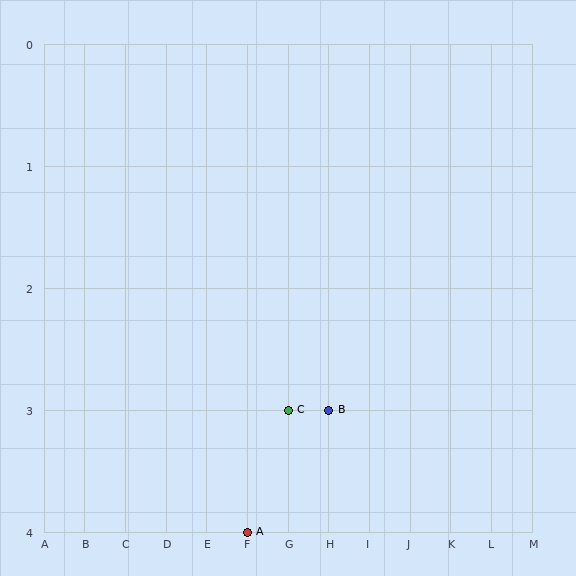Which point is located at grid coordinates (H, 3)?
Point B is at (H, 3).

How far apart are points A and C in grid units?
Points A and C are 1 column and 1 row apart (about 1.4 grid units diagonally).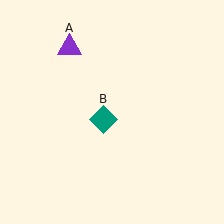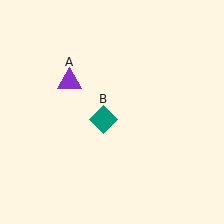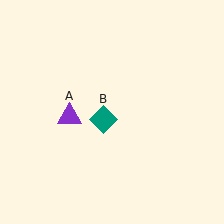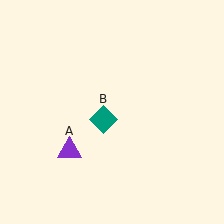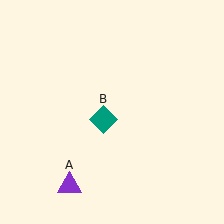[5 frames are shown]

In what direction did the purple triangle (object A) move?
The purple triangle (object A) moved down.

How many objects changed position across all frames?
1 object changed position: purple triangle (object A).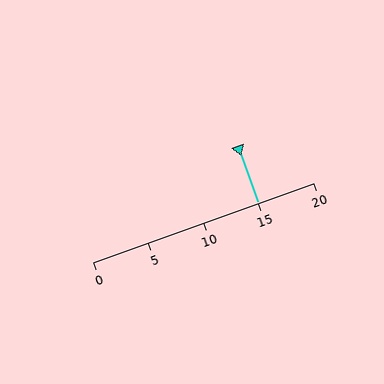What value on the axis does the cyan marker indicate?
The marker indicates approximately 15.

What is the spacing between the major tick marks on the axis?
The major ticks are spaced 5 apart.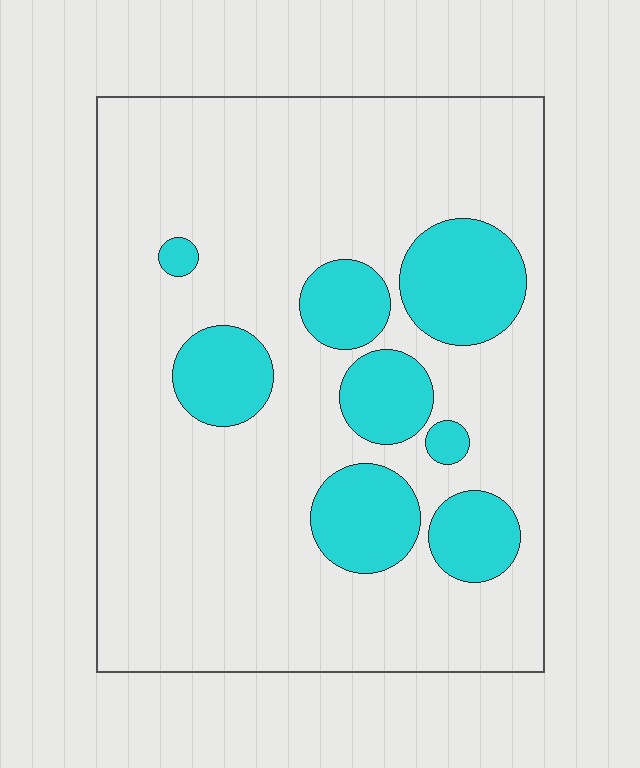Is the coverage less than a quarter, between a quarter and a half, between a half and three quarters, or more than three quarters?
Less than a quarter.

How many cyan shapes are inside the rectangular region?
8.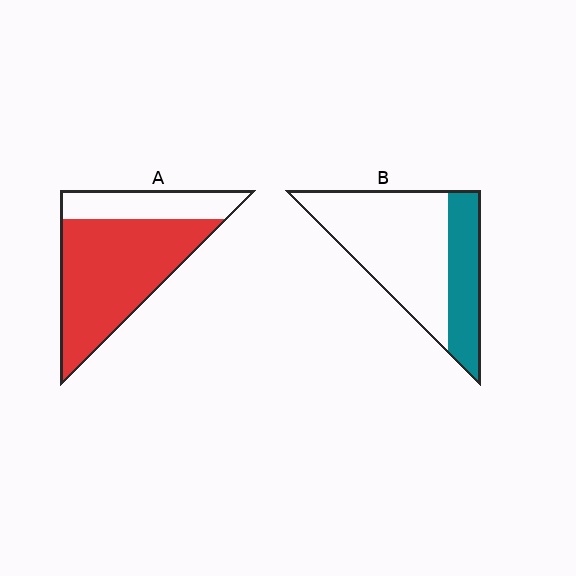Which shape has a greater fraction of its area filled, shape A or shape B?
Shape A.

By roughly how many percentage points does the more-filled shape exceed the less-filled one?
By roughly 40 percentage points (A over B).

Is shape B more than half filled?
No.